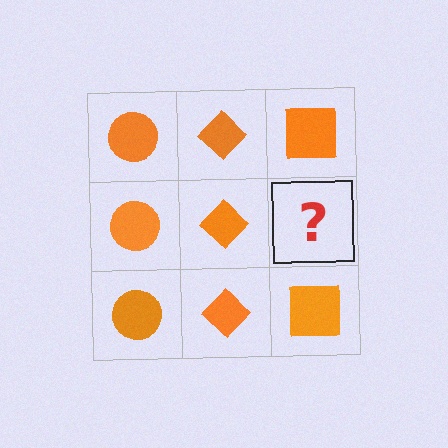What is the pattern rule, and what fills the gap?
The rule is that each column has a consistent shape. The gap should be filled with an orange square.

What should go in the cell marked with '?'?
The missing cell should contain an orange square.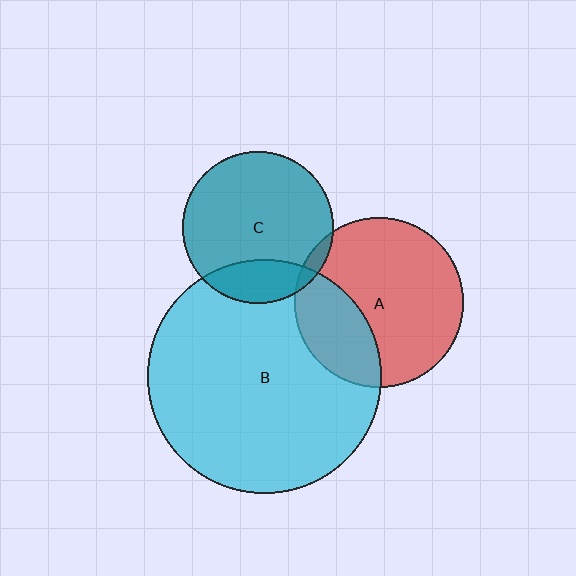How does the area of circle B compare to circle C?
Approximately 2.4 times.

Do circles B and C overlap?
Yes.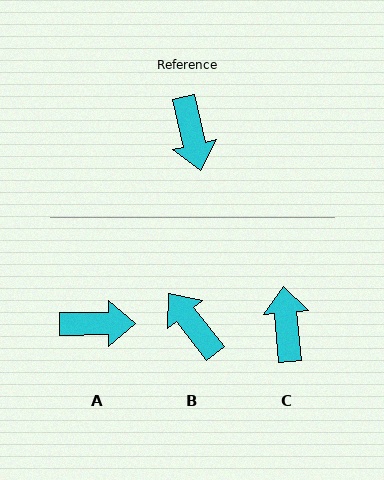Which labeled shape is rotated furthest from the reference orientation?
C, about 173 degrees away.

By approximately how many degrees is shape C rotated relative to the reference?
Approximately 173 degrees counter-clockwise.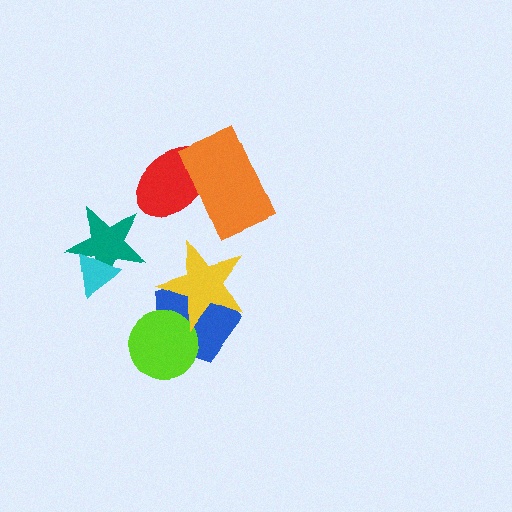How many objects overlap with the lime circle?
2 objects overlap with the lime circle.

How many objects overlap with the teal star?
1 object overlaps with the teal star.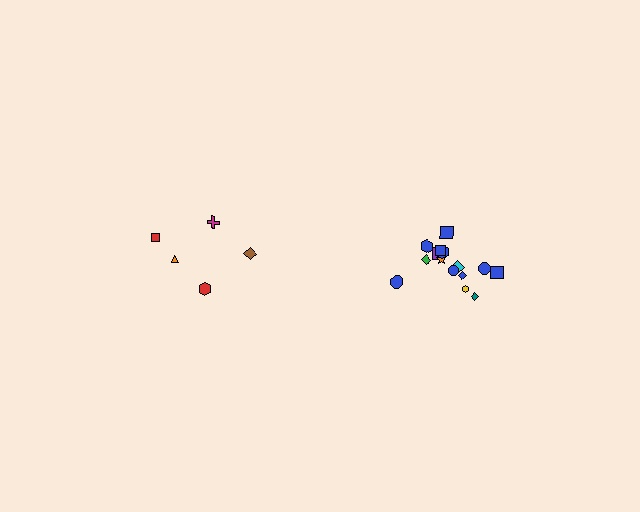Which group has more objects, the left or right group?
The right group.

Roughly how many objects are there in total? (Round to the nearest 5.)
Roughly 20 objects in total.